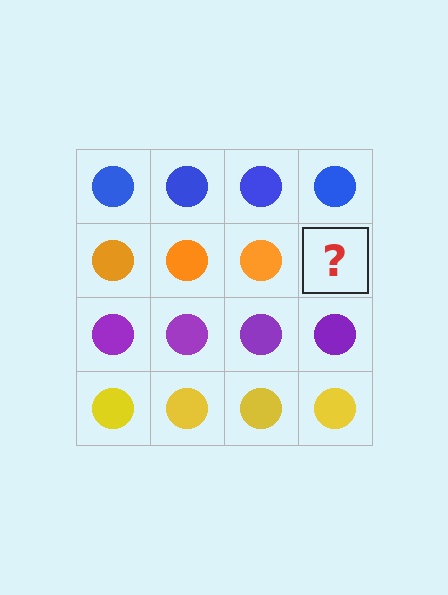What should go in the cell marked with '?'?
The missing cell should contain an orange circle.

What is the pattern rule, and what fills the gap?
The rule is that each row has a consistent color. The gap should be filled with an orange circle.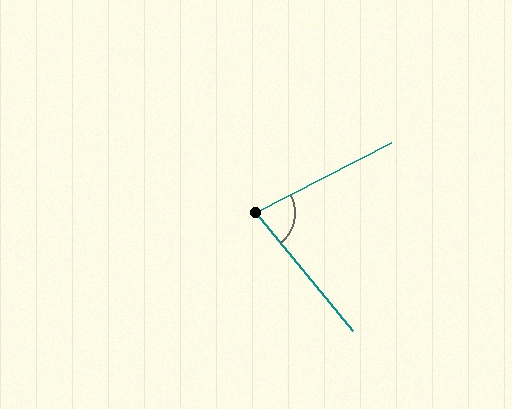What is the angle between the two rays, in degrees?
Approximately 78 degrees.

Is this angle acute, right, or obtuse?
It is acute.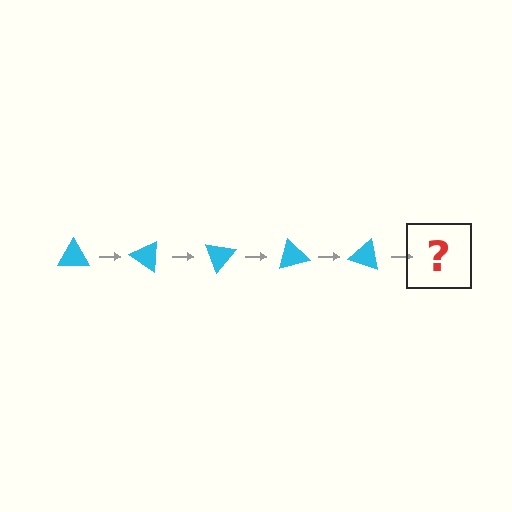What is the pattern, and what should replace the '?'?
The pattern is that the triangle rotates 35 degrees each step. The '?' should be a cyan triangle rotated 175 degrees.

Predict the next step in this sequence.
The next step is a cyan triangle rotated 175 degrees.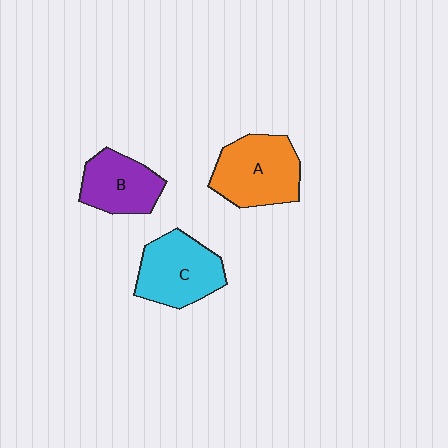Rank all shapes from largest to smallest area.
From largest to smallest: A (orange), C (cyan), B (purple).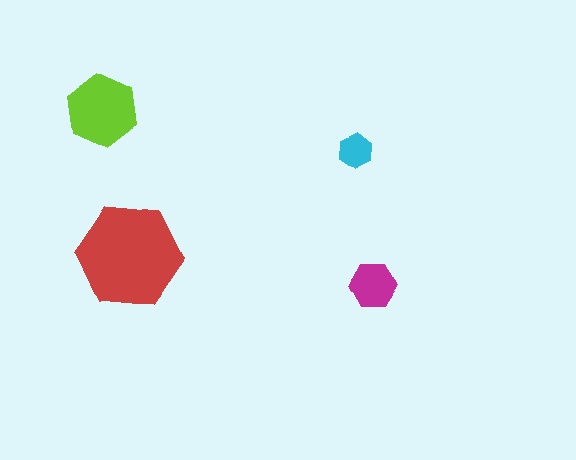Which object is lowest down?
The magenta hexagon is bottommost.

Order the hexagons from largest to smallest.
the red one, the lime one, the magenta one, the cyan one.